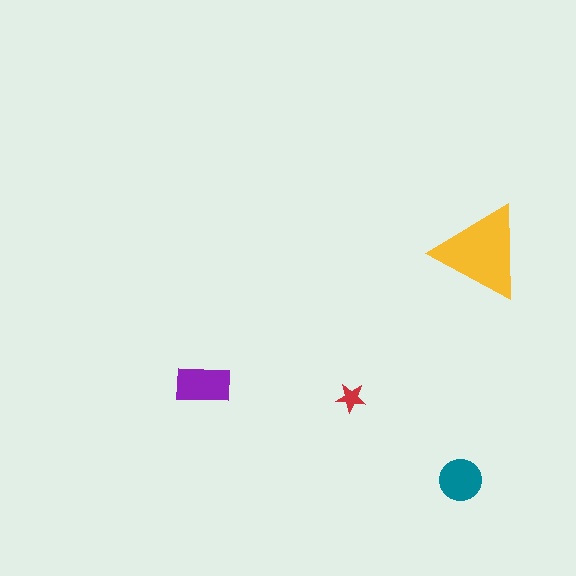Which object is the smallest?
The red star.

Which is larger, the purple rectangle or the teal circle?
The purple rectangle.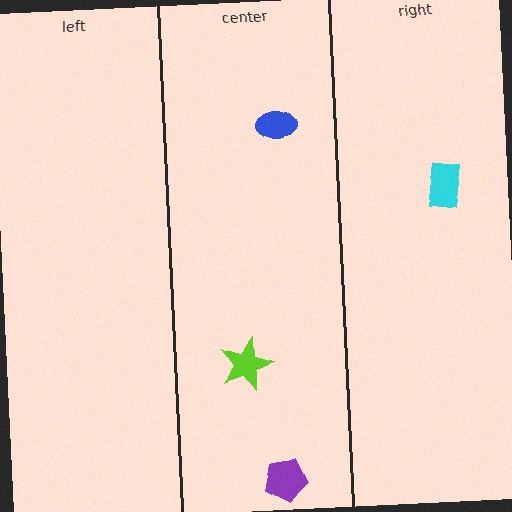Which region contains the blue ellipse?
The center region.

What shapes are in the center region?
The lime star, the blue ellipse, the purple pentagon.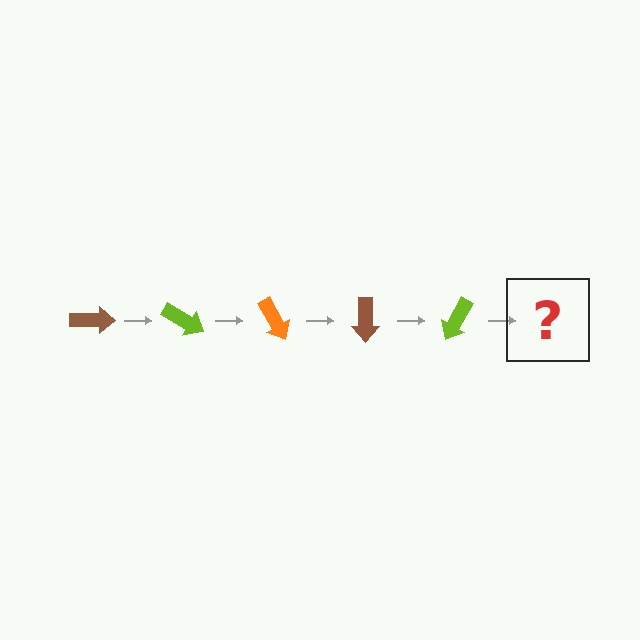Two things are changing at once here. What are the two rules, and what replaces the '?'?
The two rules are that it rotates 30 degrees each step and the color cycles through brown, lime, and orange. The '?' should be an orange arrow, rotated 150 degrees from the start.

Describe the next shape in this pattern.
It should be an orange arrow, rotated 150 degrees from the start.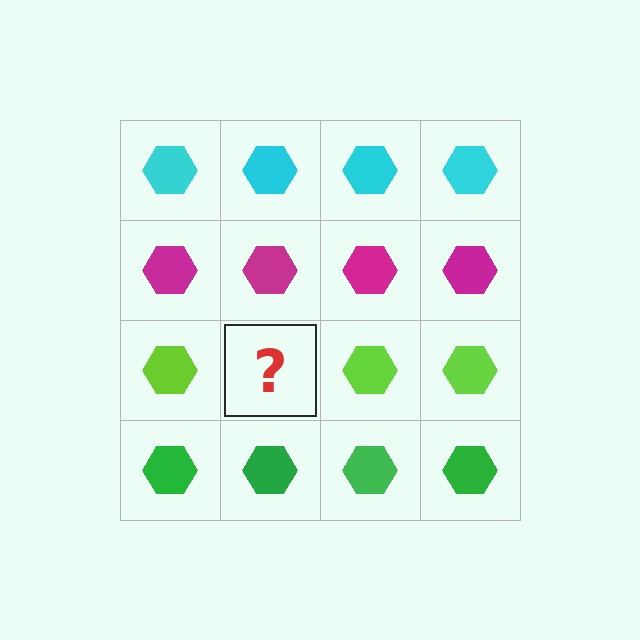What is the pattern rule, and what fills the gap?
The rule is that each row has a consistent color. The gap should be filled with a lime hexagon.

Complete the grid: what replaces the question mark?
The question mark should be replaced with a lime hexagon.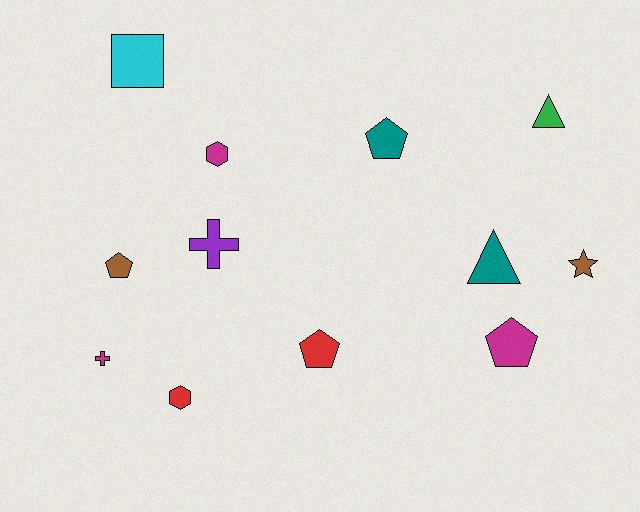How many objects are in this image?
There are 12 objects.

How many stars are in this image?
There is 1 star.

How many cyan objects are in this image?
There is 1 cyan object.